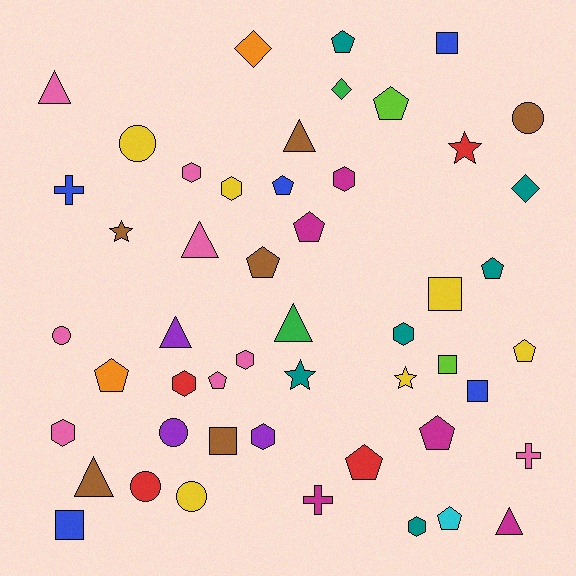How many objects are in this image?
There are 50 objects.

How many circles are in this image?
There are 6 circles.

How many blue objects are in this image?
There are 5 blue objects.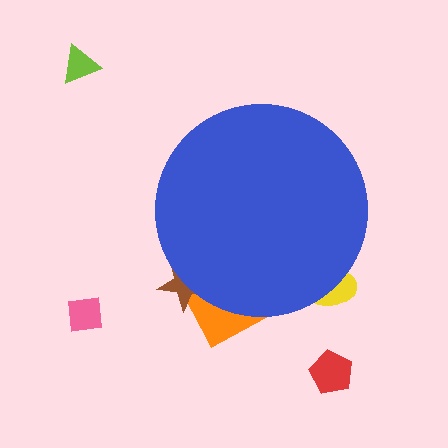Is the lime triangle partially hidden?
No, the lime triangle is fully visible.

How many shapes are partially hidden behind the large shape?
3 shapes are partially hidden.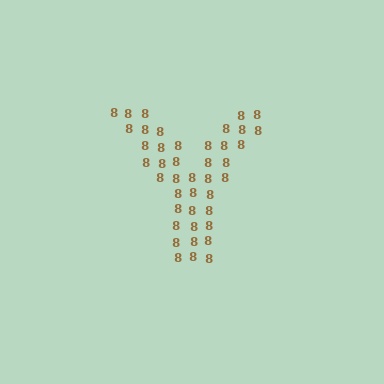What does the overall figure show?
The overall figure shows the letter Y.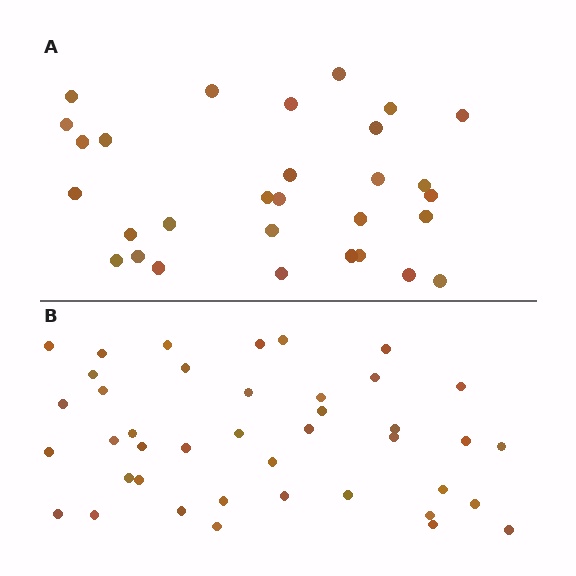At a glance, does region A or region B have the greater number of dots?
Region B (the bottom region) has more dots.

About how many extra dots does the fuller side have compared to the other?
Region B has roughly 12 or so more dots than region A.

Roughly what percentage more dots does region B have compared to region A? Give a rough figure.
About 35% more.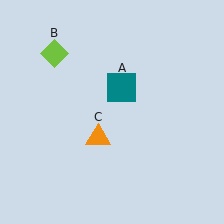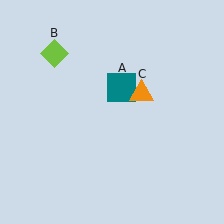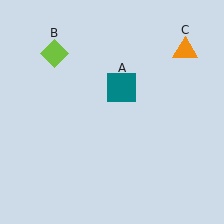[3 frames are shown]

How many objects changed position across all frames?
1 object changed position: orange triangle (object C).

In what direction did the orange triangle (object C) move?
The orange triangle (object C) moved up and to the right.